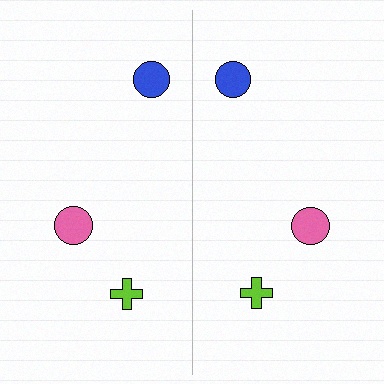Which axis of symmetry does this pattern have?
The pattern has a vertical axis of symmetry running through the center of the image.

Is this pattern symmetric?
Yes, this pattern has bilateral (reflection) symmetry.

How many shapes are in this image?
There are 6 shapes in this image.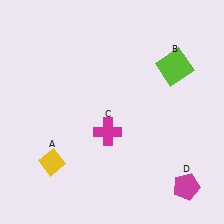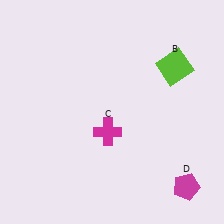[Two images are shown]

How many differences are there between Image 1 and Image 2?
There is 1 difference between the two images.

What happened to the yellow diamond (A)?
The yellow diamond (A) was removed in Image 2. It was in the bottom-left area of Image 1.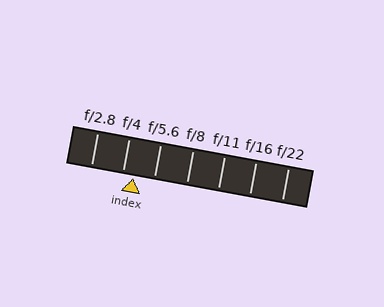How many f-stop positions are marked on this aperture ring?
There are 7 f-stop positions marked.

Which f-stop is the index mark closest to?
The index mark is closest to f/4.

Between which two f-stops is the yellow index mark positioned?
The index mark is between f/4 and f/5.6.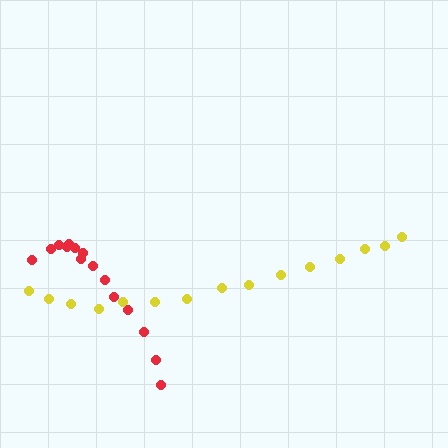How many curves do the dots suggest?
There are 2 distinct paths.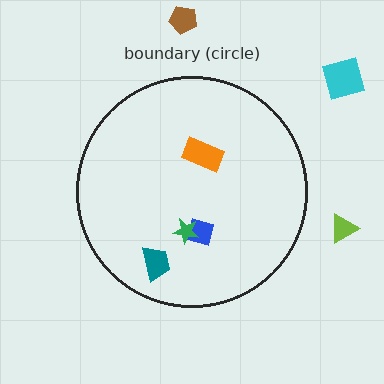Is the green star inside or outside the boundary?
Inside.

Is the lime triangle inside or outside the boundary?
Outside.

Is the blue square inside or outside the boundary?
Inside.